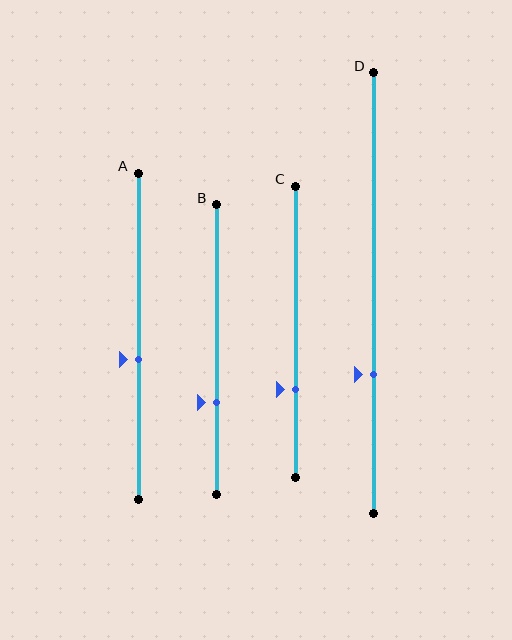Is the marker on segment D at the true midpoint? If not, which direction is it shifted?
No, the marker on segment D is shifted downward by about 18% of the segment length.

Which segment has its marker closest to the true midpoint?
Segment A has its marker closest to the true midpoint.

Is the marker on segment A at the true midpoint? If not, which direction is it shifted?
No, the marker on segment A is shifted downward by about 7% of the segment length.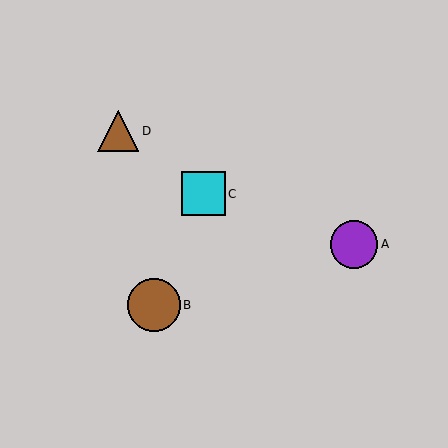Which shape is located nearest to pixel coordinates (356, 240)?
The purple circle (labeled A) at (354, 244) is nearest to that location.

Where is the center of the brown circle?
The center of the brown circle is at (154, 305).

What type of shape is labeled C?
Shape C is a cyan square.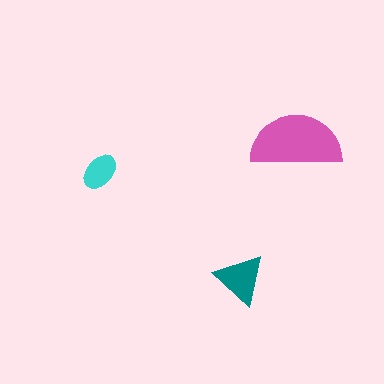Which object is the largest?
The pink semicircle.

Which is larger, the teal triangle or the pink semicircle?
The pink semicircle.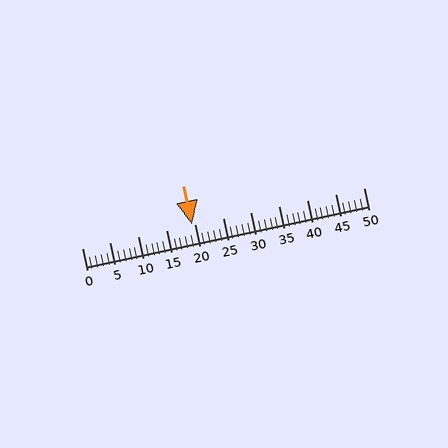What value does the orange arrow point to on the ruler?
The orange arrow points to approximately 20.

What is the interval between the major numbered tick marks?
The major tick marks are spaced 5 units apart.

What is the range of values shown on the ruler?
The ruler shows values from 0 to 50.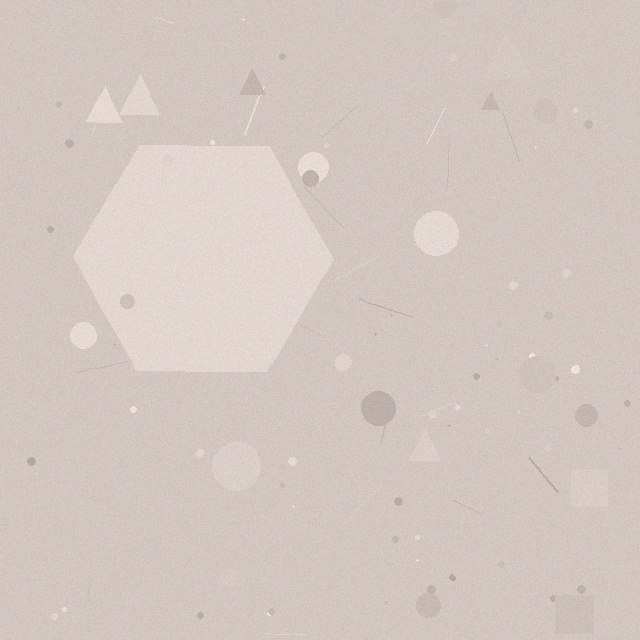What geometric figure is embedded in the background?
A hexagon is embedded in the background.